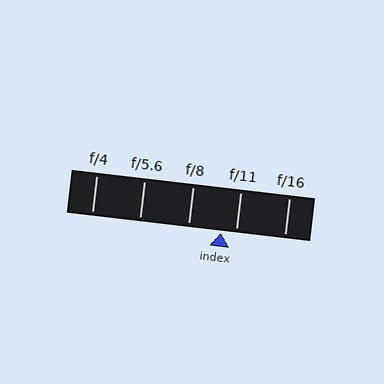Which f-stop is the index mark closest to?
The index mark is closest to f/11.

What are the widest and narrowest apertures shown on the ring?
The widest aperture shown is f/4 and the narrowest is f/16.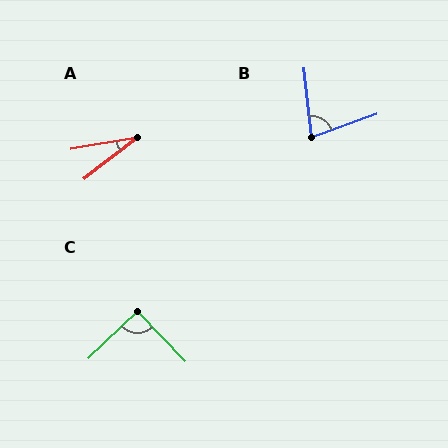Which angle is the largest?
C, at approximately 90 degrees.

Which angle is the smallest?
A, at approximately 28 degrees.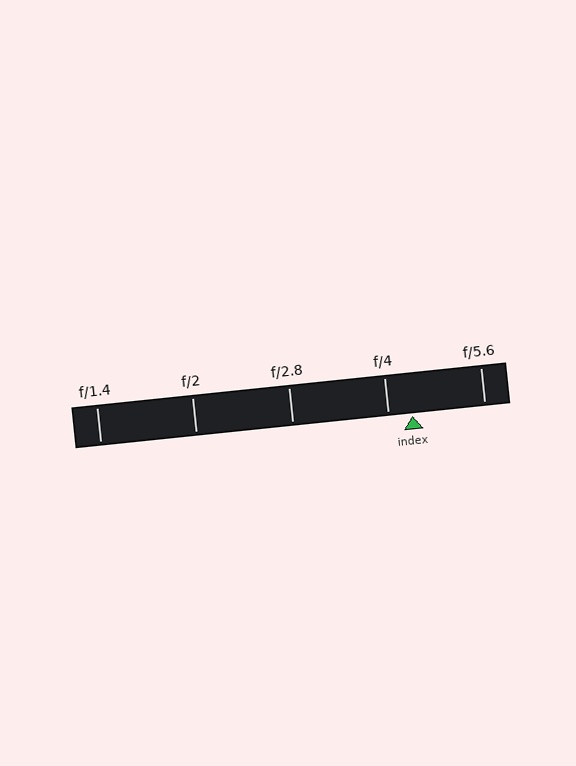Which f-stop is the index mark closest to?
The index mark is closest to f/4.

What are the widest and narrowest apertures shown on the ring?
The widest aperture shown is f/1.4 and the narrowest is f/5.6.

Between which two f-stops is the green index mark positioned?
The index mark is between f/4 and f/5.6.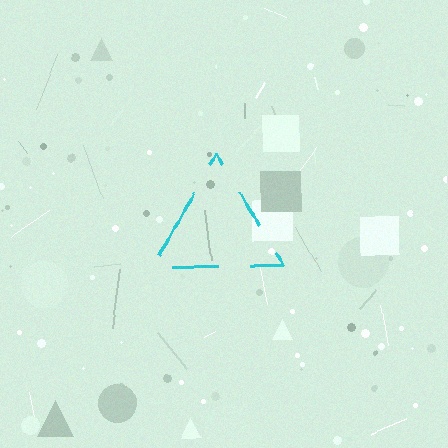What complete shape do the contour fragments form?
The contour fragments form a triangle.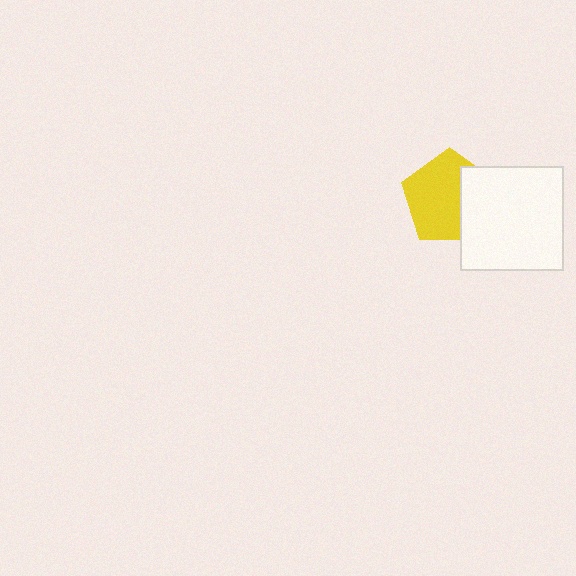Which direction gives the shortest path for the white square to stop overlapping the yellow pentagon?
Moving right gives the shortest separation.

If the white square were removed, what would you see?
You would see the complete yellow pentagon.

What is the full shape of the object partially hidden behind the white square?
The partially hidden object is a yellow pentagon.